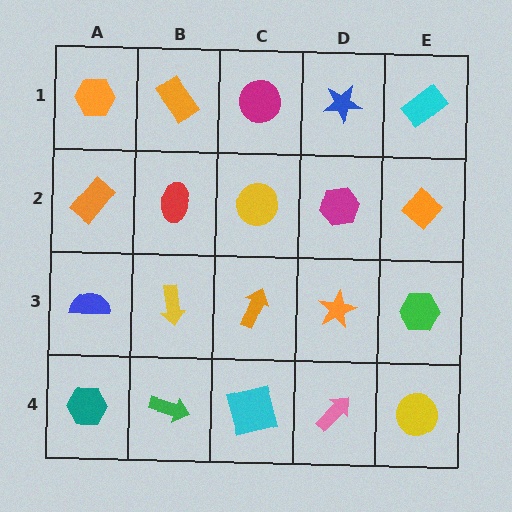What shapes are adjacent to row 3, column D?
A magenta hexagon (row 2, column D), a pink arrow (row 4, column D), an orange arrow (row 3, column C), a green hexagon (row 3, column E).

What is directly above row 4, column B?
A yellow arrow.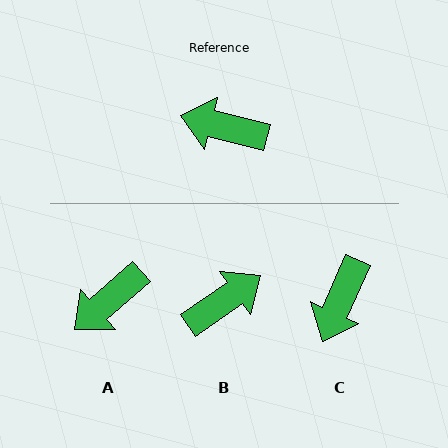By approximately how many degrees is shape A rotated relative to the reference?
Approximately 55 degrees counter-clockwise.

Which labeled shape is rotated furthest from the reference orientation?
B, about 131 degrees away.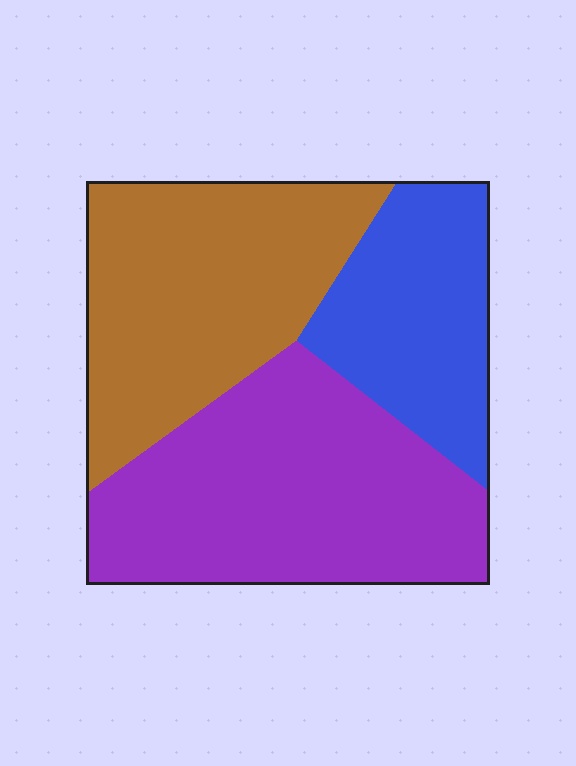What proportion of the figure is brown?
Brown takes up about one third (1/3) of the figure.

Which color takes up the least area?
Blue, at roughly 25%.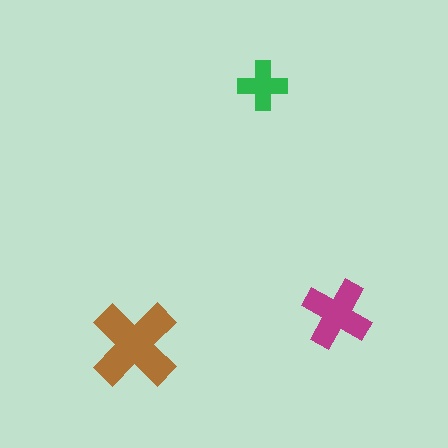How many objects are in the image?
There are 3 objects in the image.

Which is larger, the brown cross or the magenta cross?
The brown one.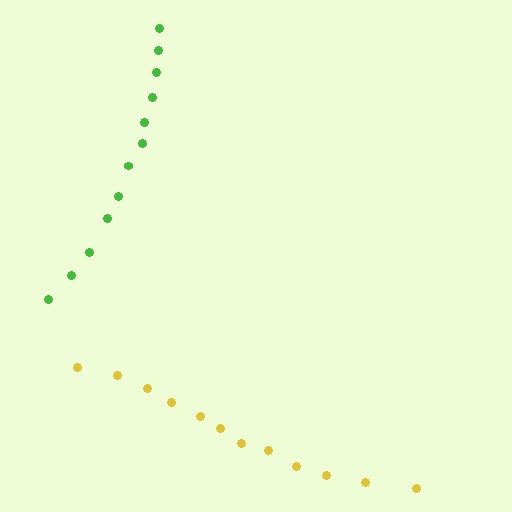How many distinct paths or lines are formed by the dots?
There are 2 distinct paths.